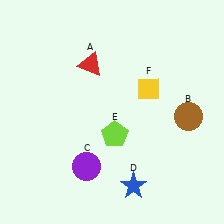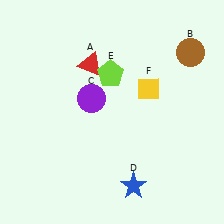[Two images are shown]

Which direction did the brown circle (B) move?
The brown circle (B) moved up.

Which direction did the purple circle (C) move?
The purple circle (C) moved up.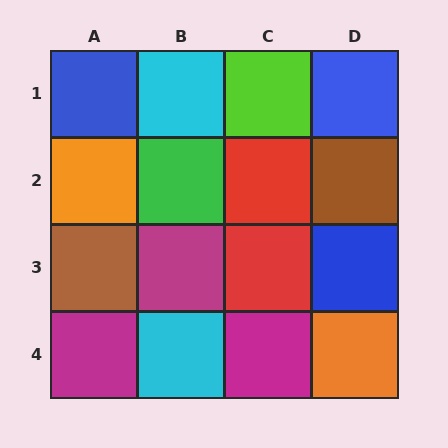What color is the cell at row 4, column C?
Magenta.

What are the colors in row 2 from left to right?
Orange, green, red, brown.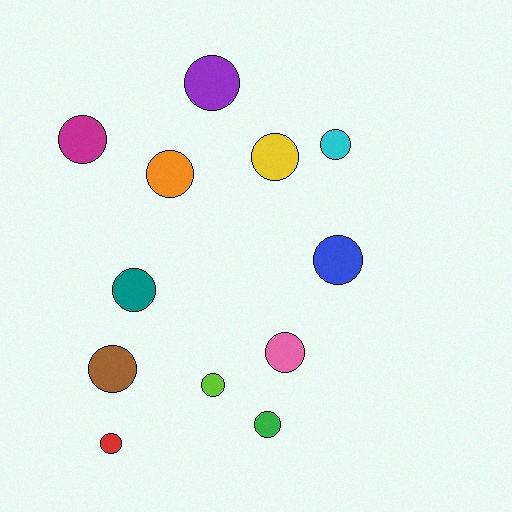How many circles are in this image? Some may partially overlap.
There are 12 circles.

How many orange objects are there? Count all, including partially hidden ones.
There is 1 orange object.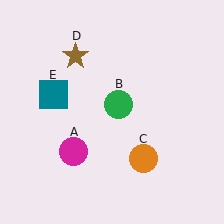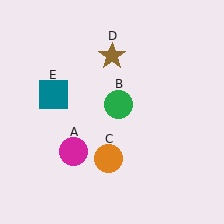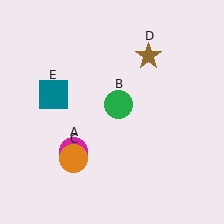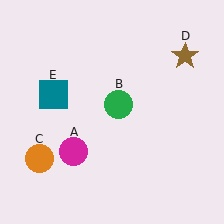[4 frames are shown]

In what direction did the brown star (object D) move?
The brown star (object D) moved right.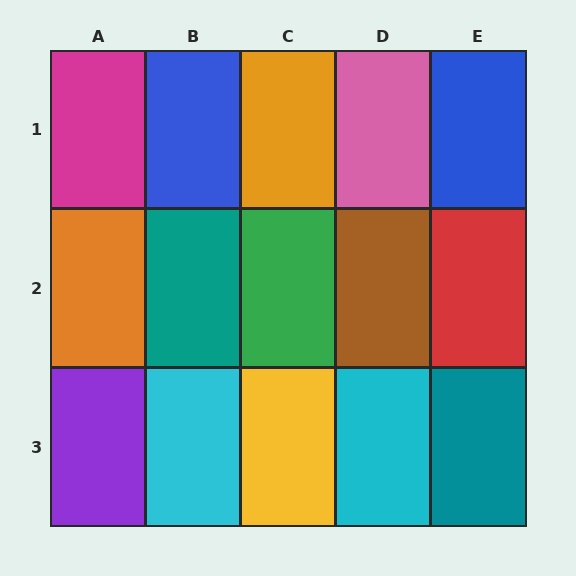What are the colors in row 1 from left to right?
Magenta, blue, orange, pink, blue.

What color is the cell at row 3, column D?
Cyan.